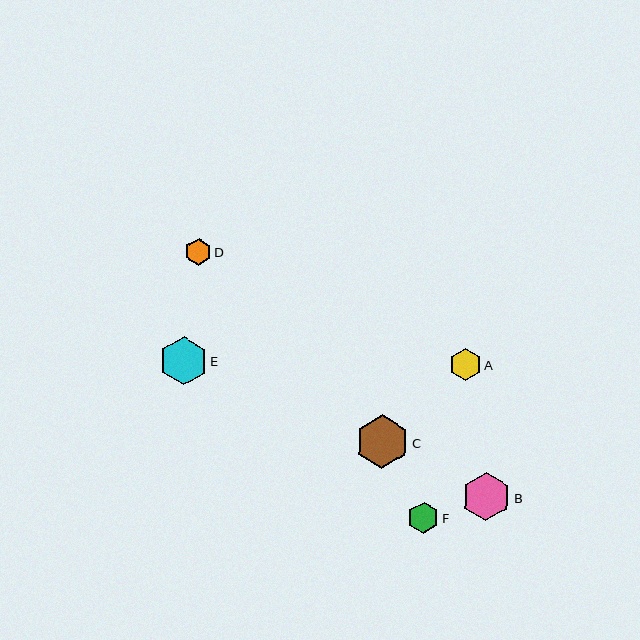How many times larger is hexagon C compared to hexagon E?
Hexagon C is approximately 1.1 times the size of hexagon E.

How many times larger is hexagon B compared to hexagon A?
Hexagon B is approximately 1.5 times the size of hexagon A.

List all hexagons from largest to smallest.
From largest to smallest: C, B, E, A, F, D.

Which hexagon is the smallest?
Hexagon D is the smallest with a size of approximately 26 pixels.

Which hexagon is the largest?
Hexagon C is the largest with a size of approximately 53 pixels.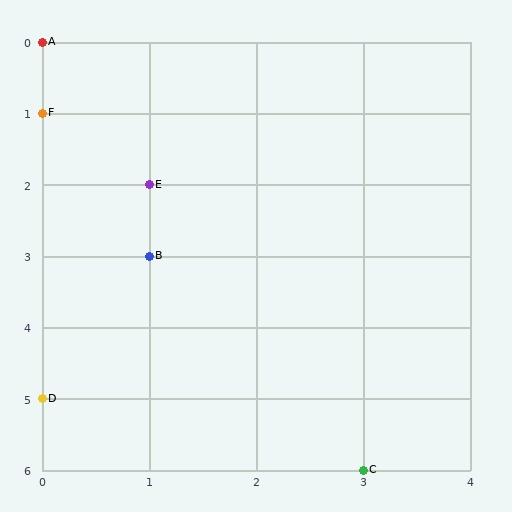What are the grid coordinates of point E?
Point E is at grid coordinates (1, 2).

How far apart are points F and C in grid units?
Points F and C are 3 columns and 5 rows apart (about 5.8 grid units diagonally).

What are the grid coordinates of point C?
Point C is at grid coordinates (3, 6).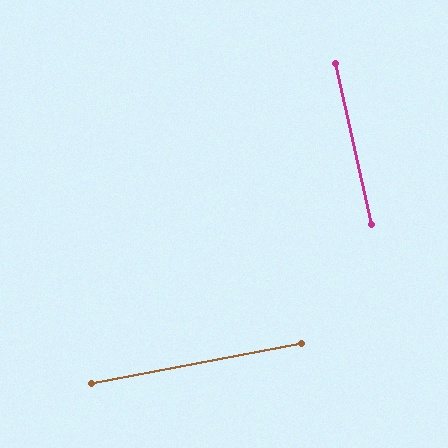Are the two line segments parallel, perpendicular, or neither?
Perpendicular — they meet at approximately 88°.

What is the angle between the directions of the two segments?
Approximately 88 degrees.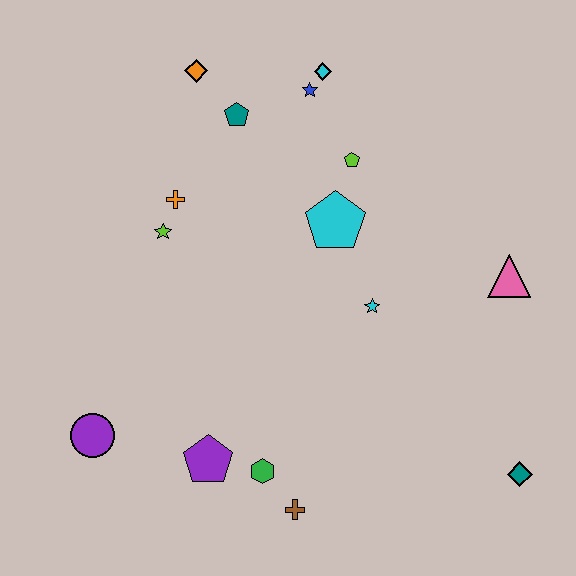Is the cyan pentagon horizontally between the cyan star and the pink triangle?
No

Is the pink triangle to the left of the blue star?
No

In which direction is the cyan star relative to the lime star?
The cyan star is to the right of the lime star.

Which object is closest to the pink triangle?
The cyan star is closest to the pink triangle.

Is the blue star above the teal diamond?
Yes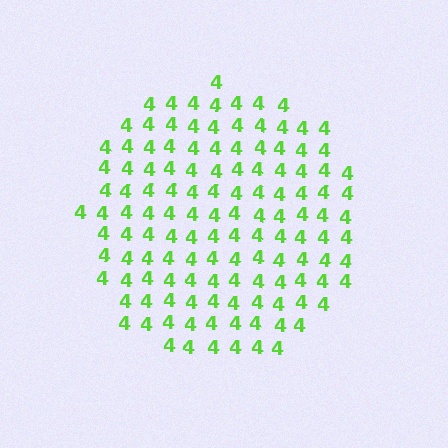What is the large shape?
The large shape is a circle.